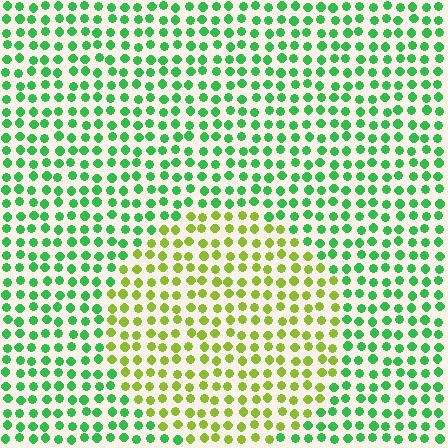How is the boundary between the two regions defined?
The boundary is defined purely by a slight shift in hue (about 50 degrees). Spacing, size, and orientation are identical on both sides.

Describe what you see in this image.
The image is filled with small green elements in a uniform arrangement. A circle-shaped region is visible where the elements are tinted to a slightly different hue, forming a subtle color boundary.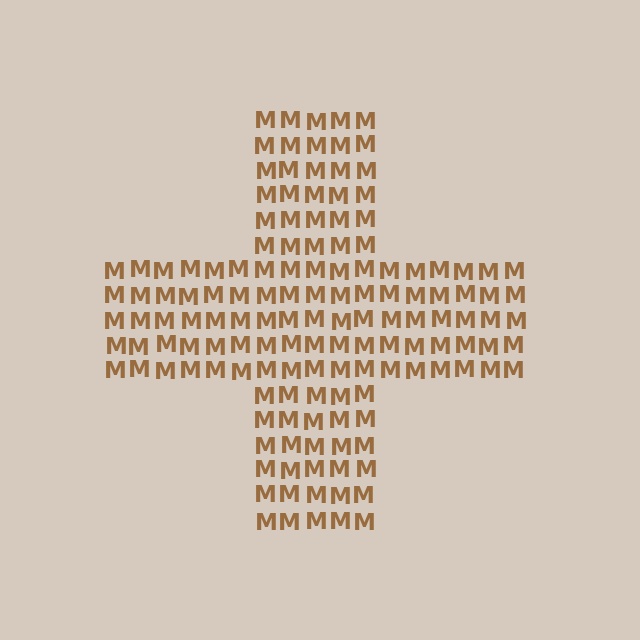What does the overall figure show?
The overall figure shows a cross.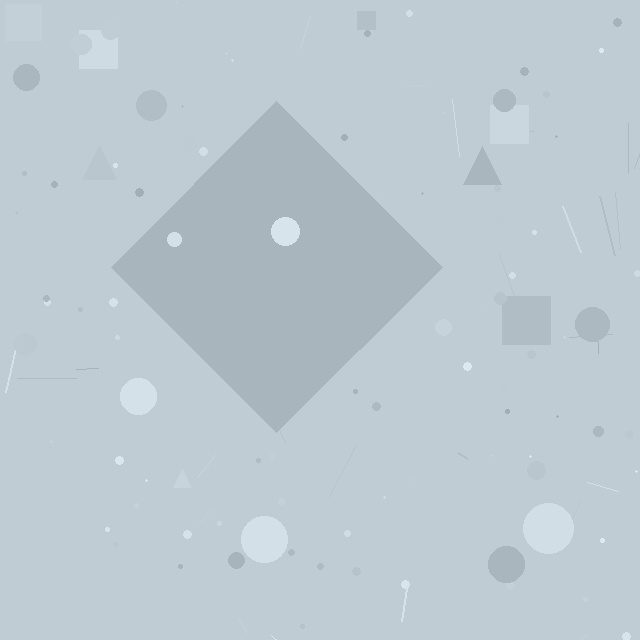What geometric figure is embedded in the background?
A diamond is embedded in the background.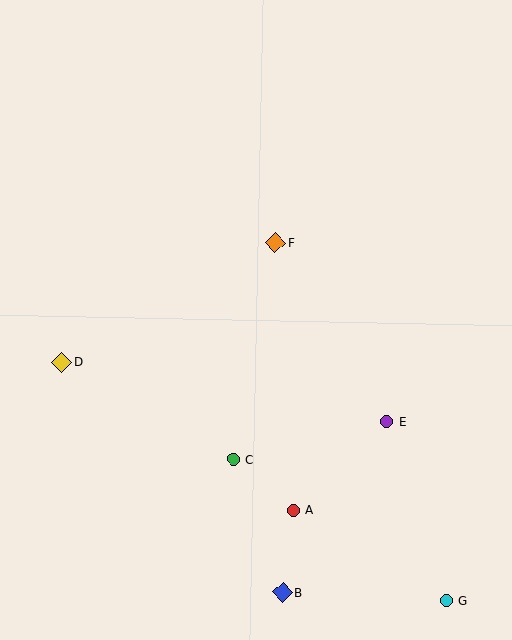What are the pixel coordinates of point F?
Point F is at (275, 243).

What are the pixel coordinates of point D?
Point D is at (62, 362).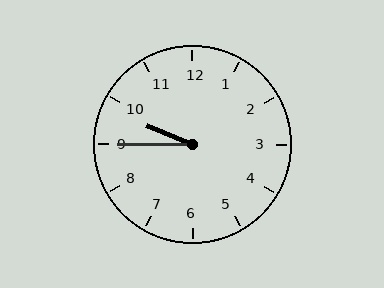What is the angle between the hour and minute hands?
Approximately 22 degrees.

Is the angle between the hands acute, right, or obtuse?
It is acute.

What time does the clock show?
9:45.